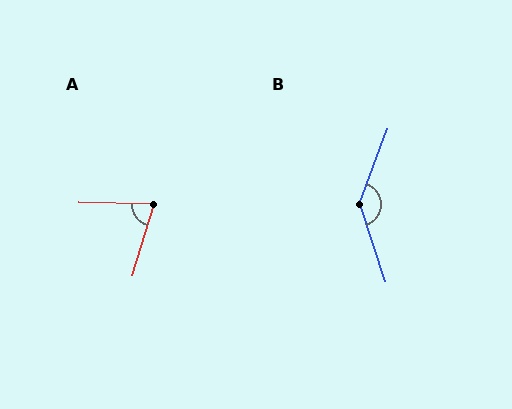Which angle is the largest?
B, at approximately 141 degrees.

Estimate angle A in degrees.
Approximately 75 degrees.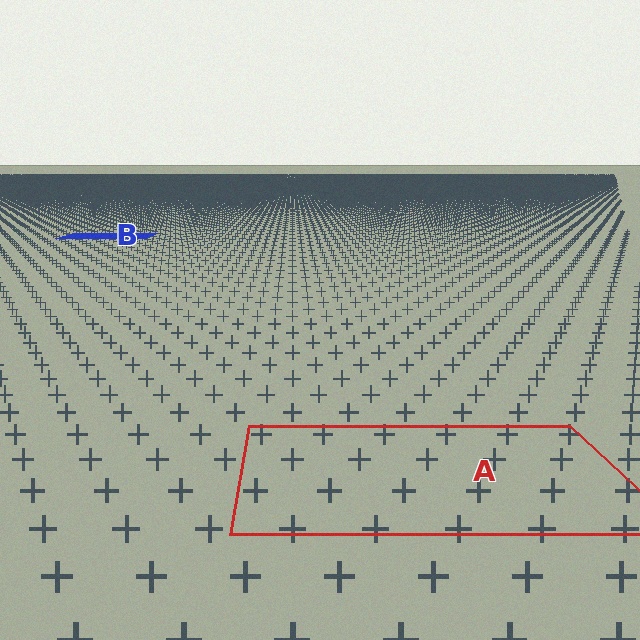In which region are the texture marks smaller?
The texture marks are smaller in region B, because it is farther away.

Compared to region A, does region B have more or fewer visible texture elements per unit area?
Region B has more texture elements per unit area — they are packed more densely because it is farther away.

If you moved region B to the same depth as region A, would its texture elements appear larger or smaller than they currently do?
They would appear larger. At a closer depth, the same texture elements are projected at a bigger on-screen size.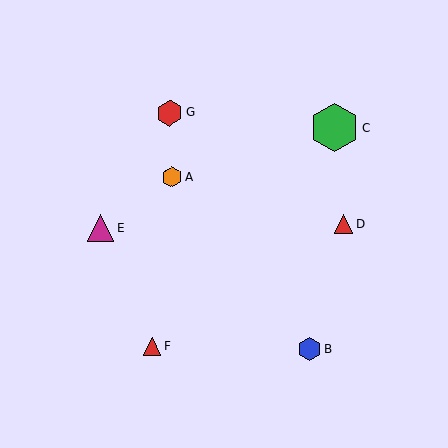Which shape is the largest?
The green hexagon (labeled C) is the largest.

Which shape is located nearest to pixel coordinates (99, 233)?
The magenta triangle (labeled E) at (101, 228) is nearest to that location.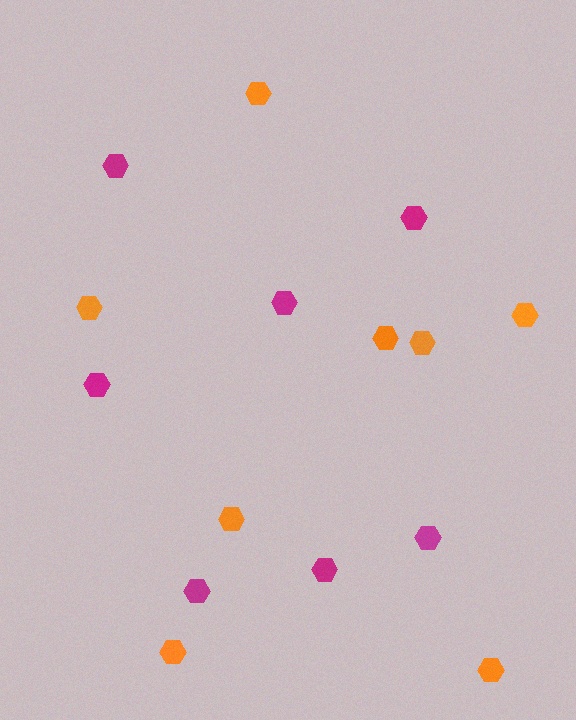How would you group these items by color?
There are 2 groups: one group of magenta hexagons (7) and one group of orange hexagons (8).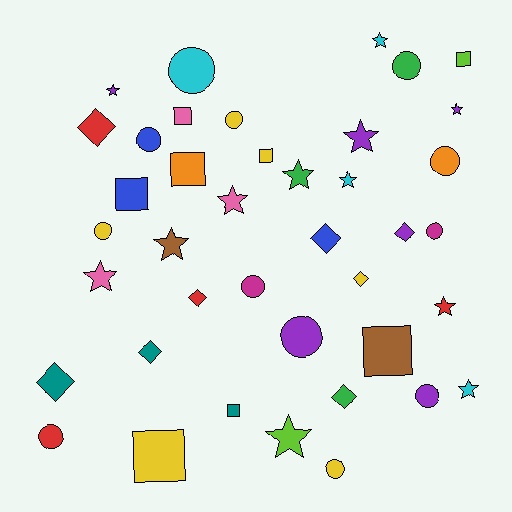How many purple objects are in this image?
There are 6 purple objects.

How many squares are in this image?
There are 8 squares.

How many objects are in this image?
There are 40 objects.